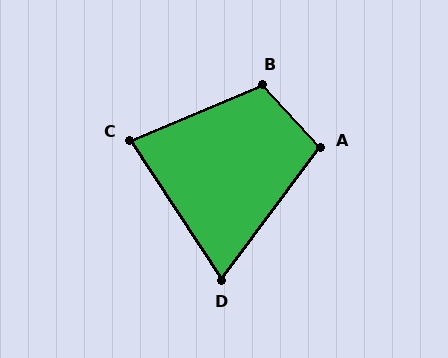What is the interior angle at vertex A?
Approximately 100 degrees (obtuse).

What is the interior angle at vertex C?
Approximately 80 degrees (acute).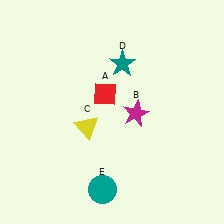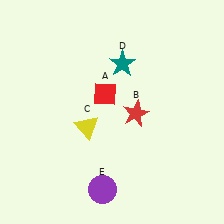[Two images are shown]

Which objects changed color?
B changed from magenta to red. E changed from teal to purple.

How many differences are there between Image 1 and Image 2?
There are 2 differences between the two images.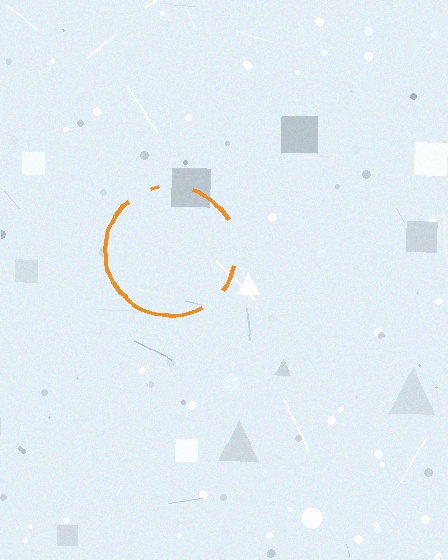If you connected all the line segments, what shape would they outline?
They would outline a circle.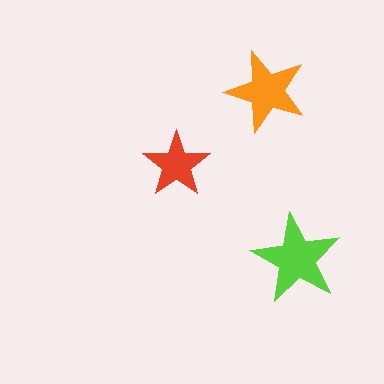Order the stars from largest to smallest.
the lime one, the orange one, the red one.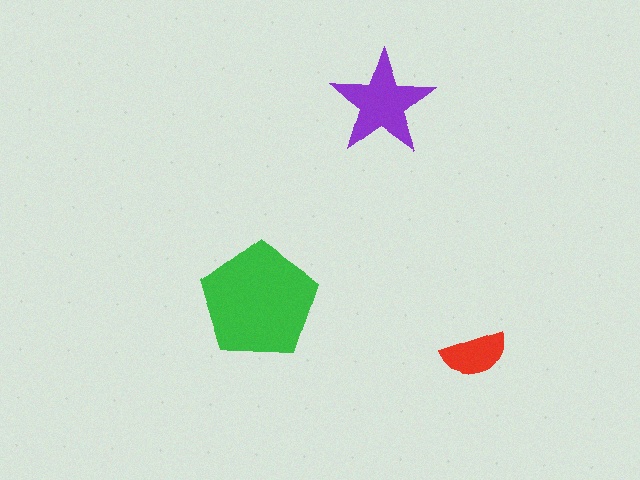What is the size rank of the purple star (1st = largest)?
2nd.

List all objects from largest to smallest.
The green pentagon, the purple star, the red semicircle.